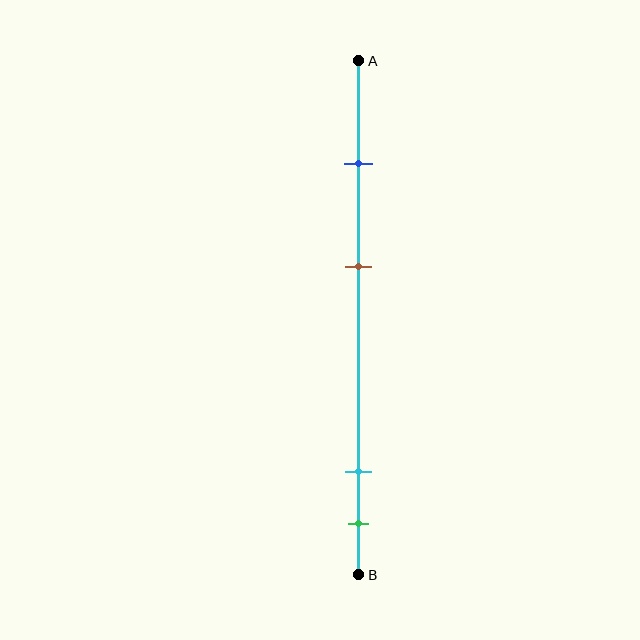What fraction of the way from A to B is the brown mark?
The brown mark is approximately 40% (0.4) of the way from A to B.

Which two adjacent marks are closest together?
The cyan and green marks are the closest adjacent pair.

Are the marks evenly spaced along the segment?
No, the marks are not evenly spaced.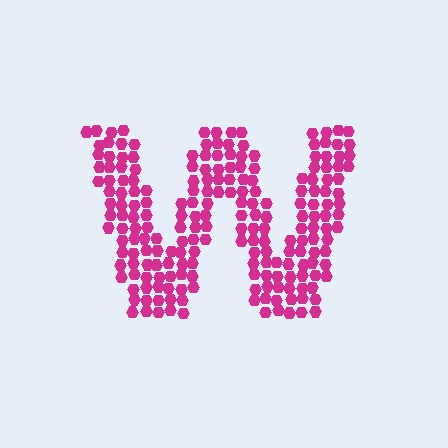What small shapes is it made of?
It is made of small hexagons.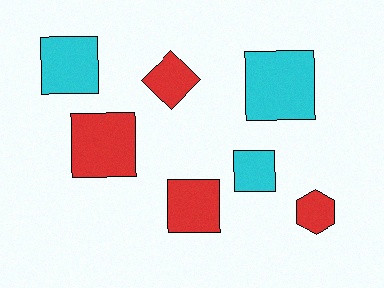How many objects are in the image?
There are 7 objects.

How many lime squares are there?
There are no lime squares.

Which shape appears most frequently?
Square, with 5 objects.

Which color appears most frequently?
Red, with 4 objects.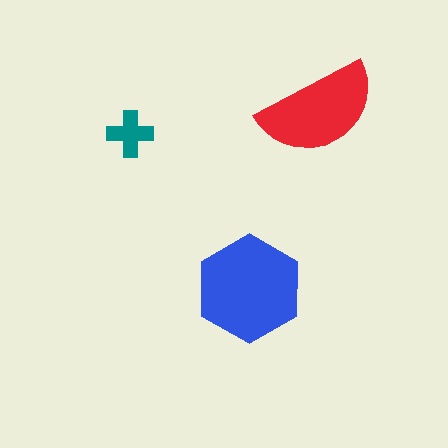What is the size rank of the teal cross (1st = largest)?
3rd.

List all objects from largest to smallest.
The blue hexagon, the red semicircle, the teal cross.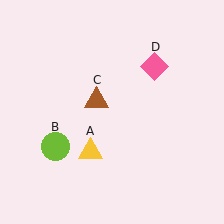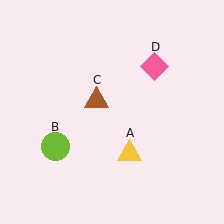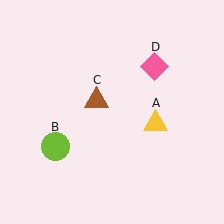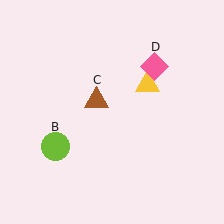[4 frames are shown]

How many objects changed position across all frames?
1 object changed position: yellow triangle (object A).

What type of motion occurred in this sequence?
The yellow triangle (object A) rotated counterclockwise around the center of the scene.